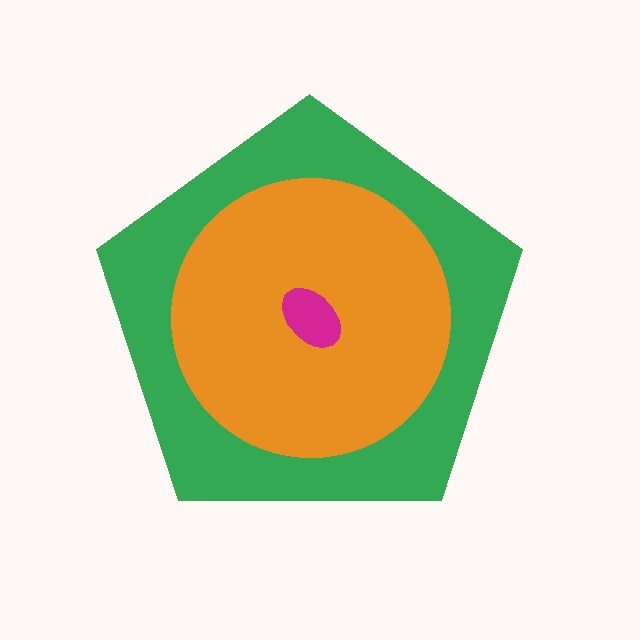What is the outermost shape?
The green pentagon.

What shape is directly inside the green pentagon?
The orange circle.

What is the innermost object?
The magenta ellipse.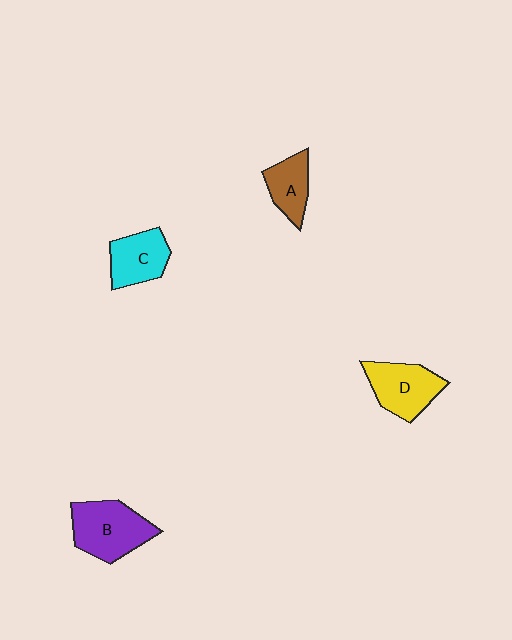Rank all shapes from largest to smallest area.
From largest to smallest: B (purple), D (yellow), C (cyan), A (brown).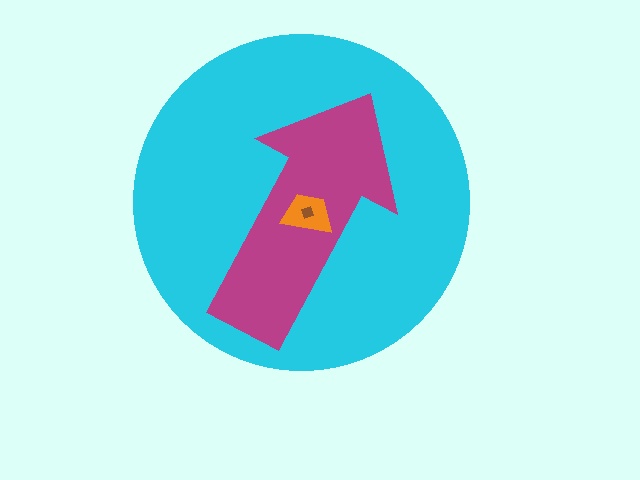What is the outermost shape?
The cyan circle.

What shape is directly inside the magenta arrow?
The orange trapezoid.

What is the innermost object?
The brown diamond.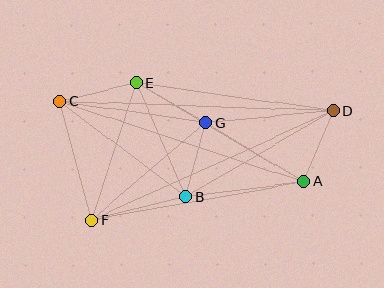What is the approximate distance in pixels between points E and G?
The distance between E and G is approximately 80 pixels.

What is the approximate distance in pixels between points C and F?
The distance between C and F is approximately 123 pixels.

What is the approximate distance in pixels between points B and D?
The distance between B and D is approximately 171 pixels.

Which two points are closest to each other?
Points A and D are closest to each other.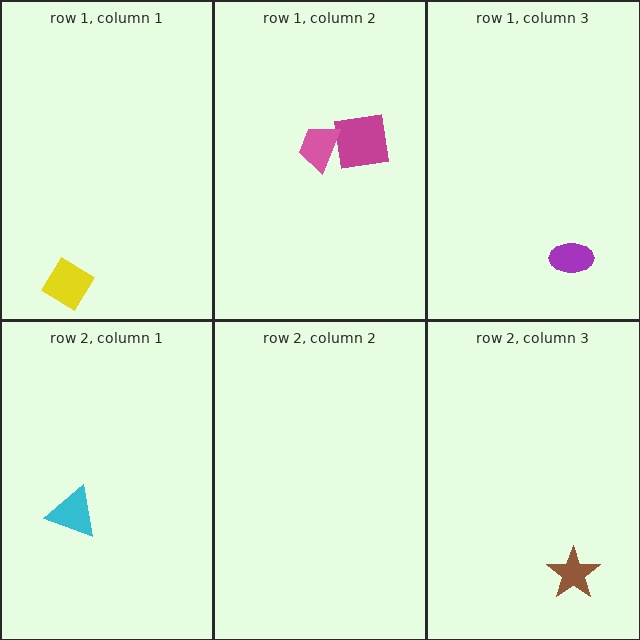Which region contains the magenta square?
The row 1, column 2 region.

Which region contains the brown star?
The row 2, column 3 region.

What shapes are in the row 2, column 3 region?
The brown star.